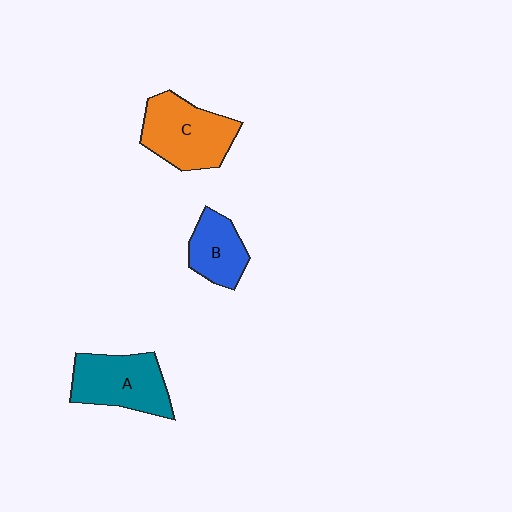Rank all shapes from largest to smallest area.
From largest to smallest: C (orange), A (teal), B (blue).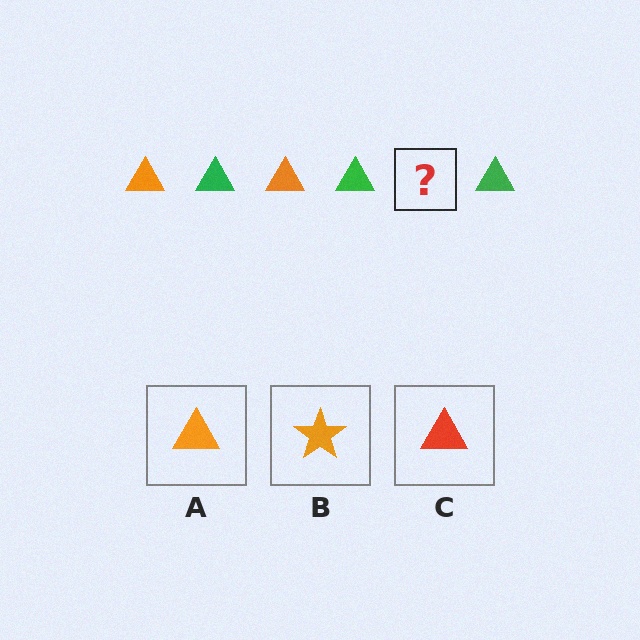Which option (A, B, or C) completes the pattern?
A.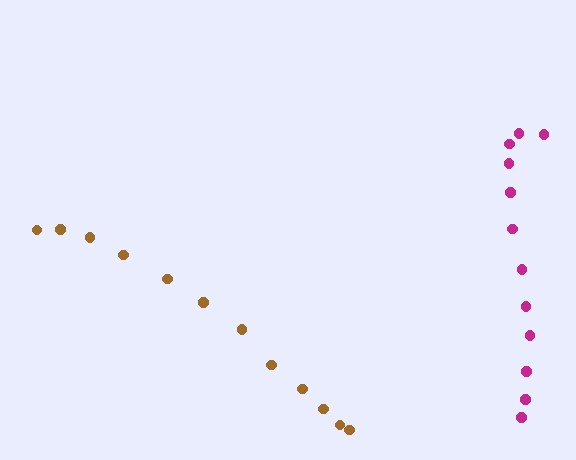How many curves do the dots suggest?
There are 2 distinct paths.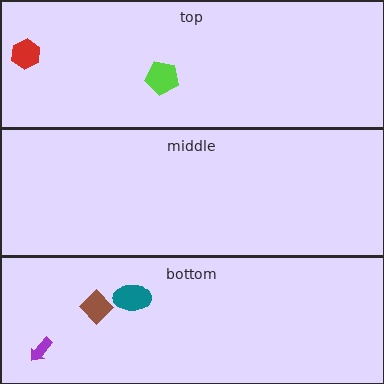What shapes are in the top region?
The red hexagon, the lime pentagon.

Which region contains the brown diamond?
The bottom region.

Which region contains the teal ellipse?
The bottom region.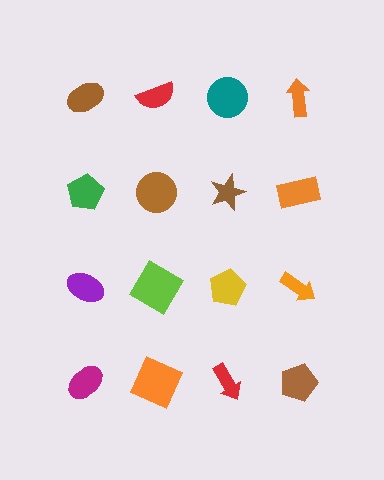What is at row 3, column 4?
An orange arrow.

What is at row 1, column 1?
A brown ellipse.